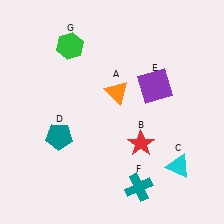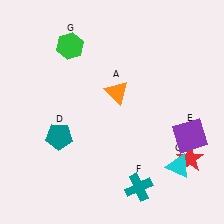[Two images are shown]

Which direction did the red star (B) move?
The red star (B) moved right.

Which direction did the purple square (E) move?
The purple square (E) moved down.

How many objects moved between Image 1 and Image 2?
2 objects moved between the two images.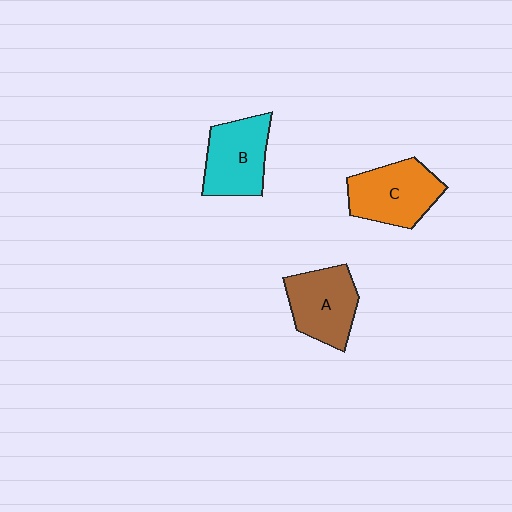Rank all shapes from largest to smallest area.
From largest to smallest: C (orange), B (cyan), A (brown).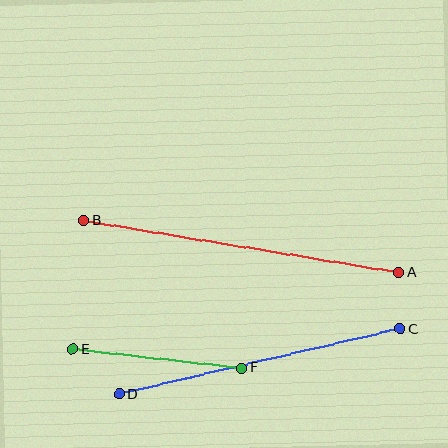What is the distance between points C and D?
The distance is approximately 289 pixels.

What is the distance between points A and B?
The distance is approximately 320 pixels.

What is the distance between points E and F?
The distance is approximately 170 pixels.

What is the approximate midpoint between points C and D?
The midpoint is at approximately (260, 362) pixels.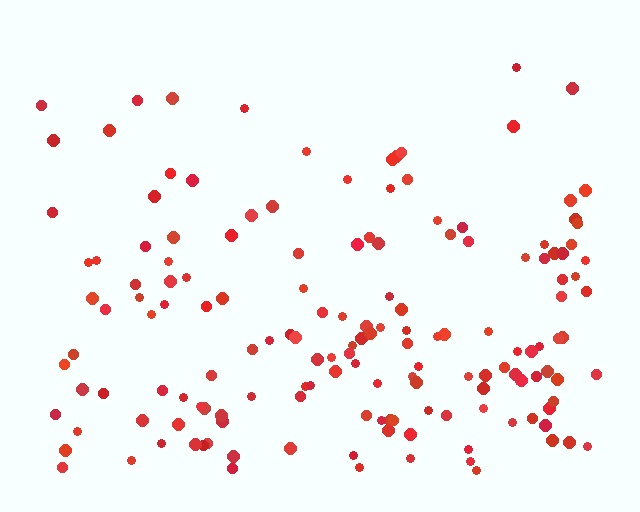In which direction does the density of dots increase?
From top to bottom, with the bottom side densest.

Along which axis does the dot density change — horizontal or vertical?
Vertical.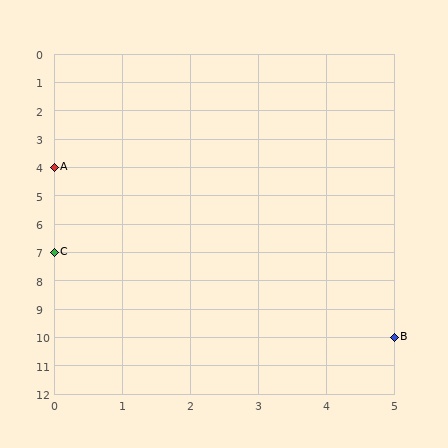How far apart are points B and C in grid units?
Points B and C are 5 columns and 3 rows apart (about 5.8 grid units diagonally).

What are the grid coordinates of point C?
Point C is at grid coordinates (0, 7).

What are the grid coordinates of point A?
Point A is at grid coordinates (0, 4).